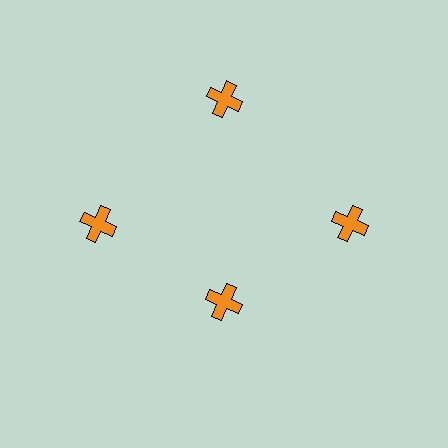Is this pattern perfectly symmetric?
No. The 4 orange crosses are arranged in a ring, but one element near the 6 o'clock position is pulled inward toward the center, breaking the 4-fold rotational symmetry.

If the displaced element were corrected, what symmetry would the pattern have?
It would have 4-fold rotational symmetry — the pattern would map onto itself every 90 degrees.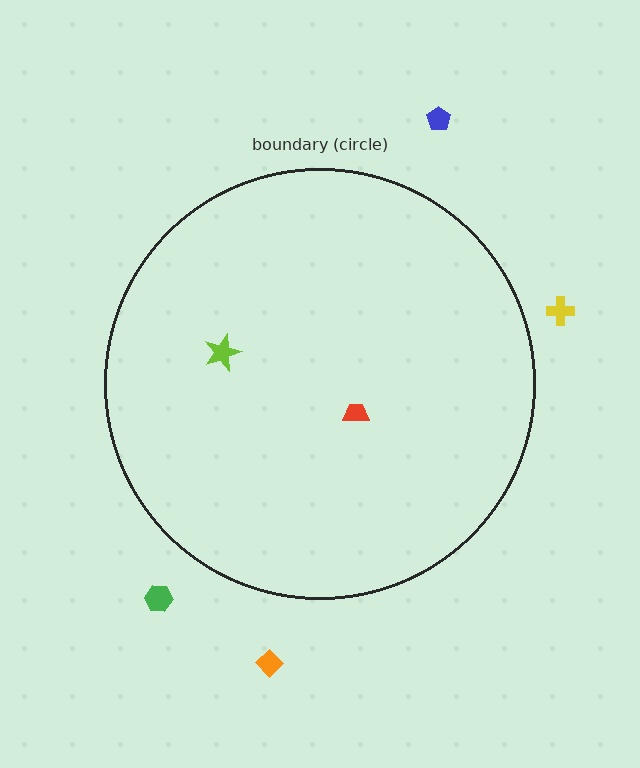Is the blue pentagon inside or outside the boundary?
Outside.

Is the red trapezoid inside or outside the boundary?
Inside.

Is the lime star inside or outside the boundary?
Inside.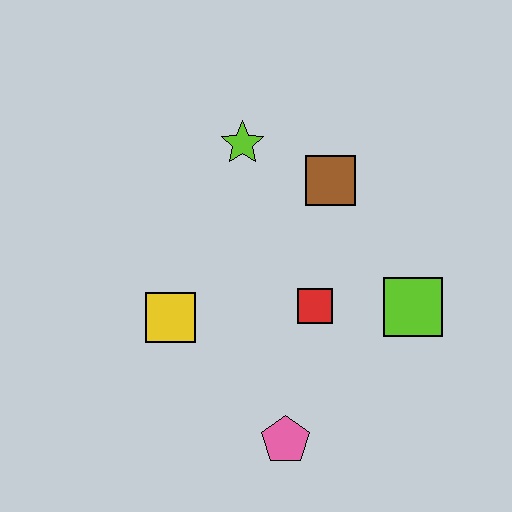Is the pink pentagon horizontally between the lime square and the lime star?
Yes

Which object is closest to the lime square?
The red square is closest to the lime square.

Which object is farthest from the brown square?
The pink pentagon is farthest from the brown square.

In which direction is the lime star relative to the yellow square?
The lime star is above the yellow square.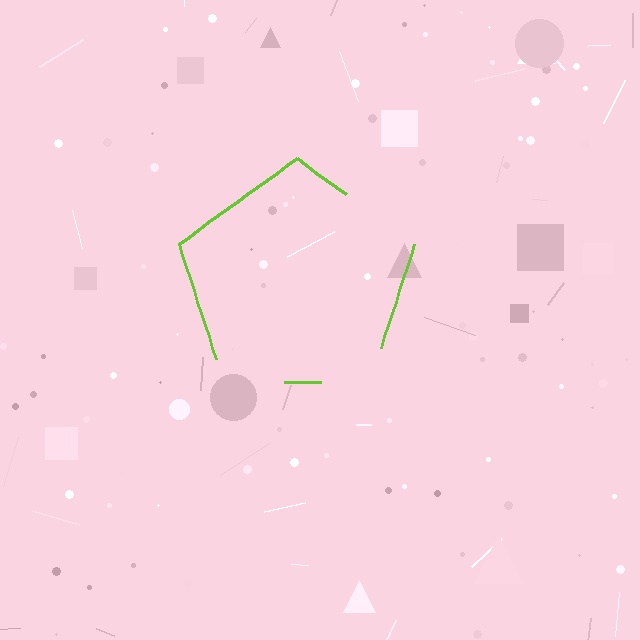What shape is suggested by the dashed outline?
The dashed outline suggests a pentagon.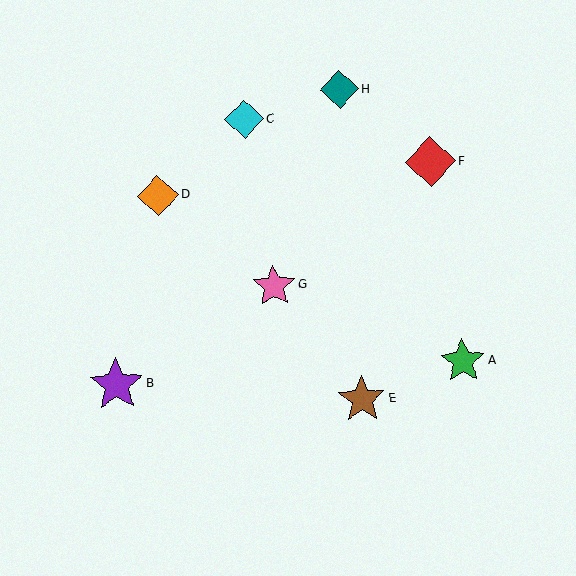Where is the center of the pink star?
The center of the pink star is at (274, 286).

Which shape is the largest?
The purple star (labeled B) is the largest.